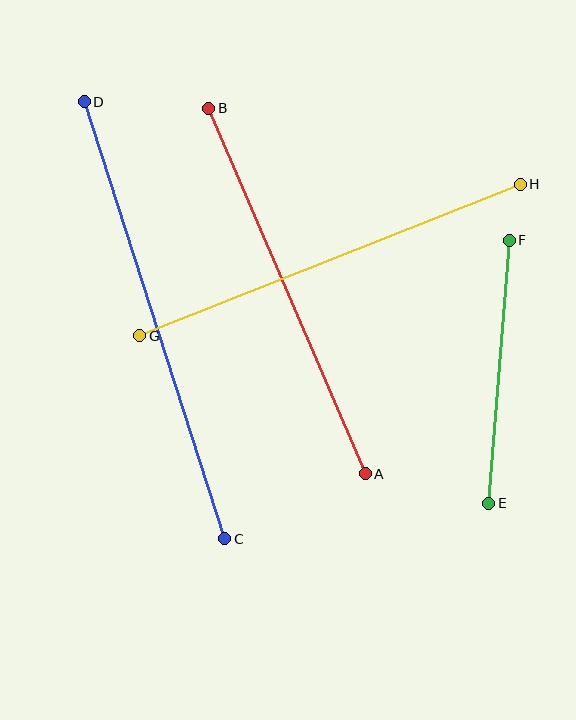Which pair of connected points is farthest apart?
Points C and D are farthest apart.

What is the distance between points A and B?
The distance is approximately 397 pixels.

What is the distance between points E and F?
The distance is approximately 264 pixels.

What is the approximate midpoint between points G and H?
The midpoint is at approximately (330, 260) pixels.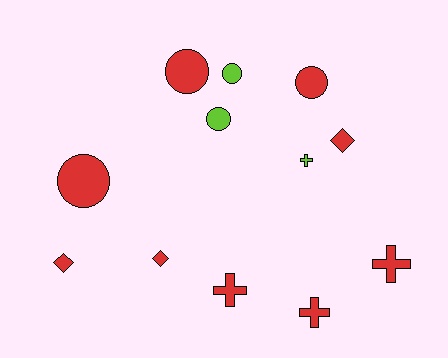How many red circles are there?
There are 3 red circles.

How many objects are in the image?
There are 12 objects.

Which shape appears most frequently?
Circle, with 5 objects.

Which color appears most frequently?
Red, with 9 objects.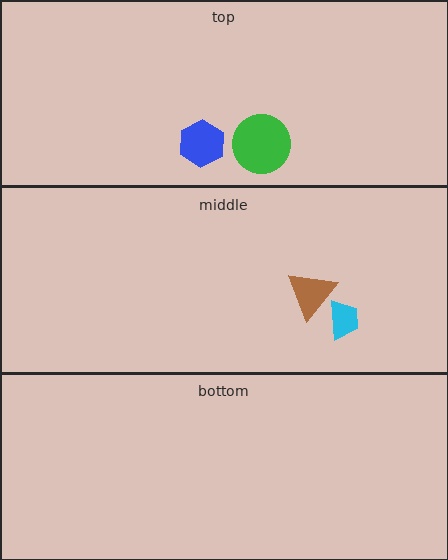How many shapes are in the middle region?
2.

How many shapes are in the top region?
2.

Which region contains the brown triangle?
The middle region.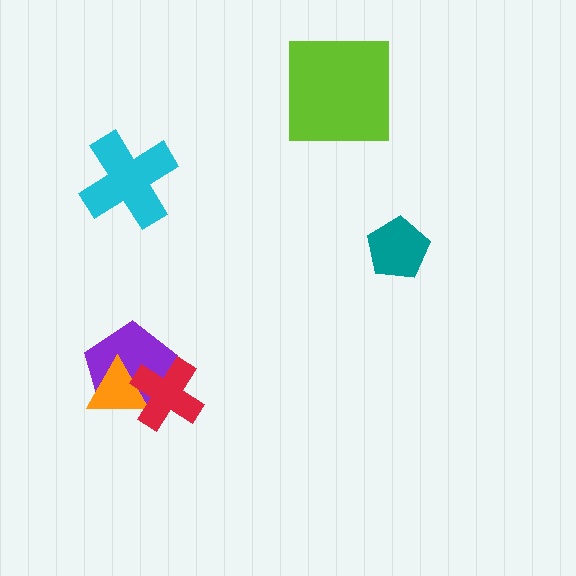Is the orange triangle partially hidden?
Yes, it is partially covered by another shape.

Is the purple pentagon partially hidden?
Yes, it is partially covered by another shape.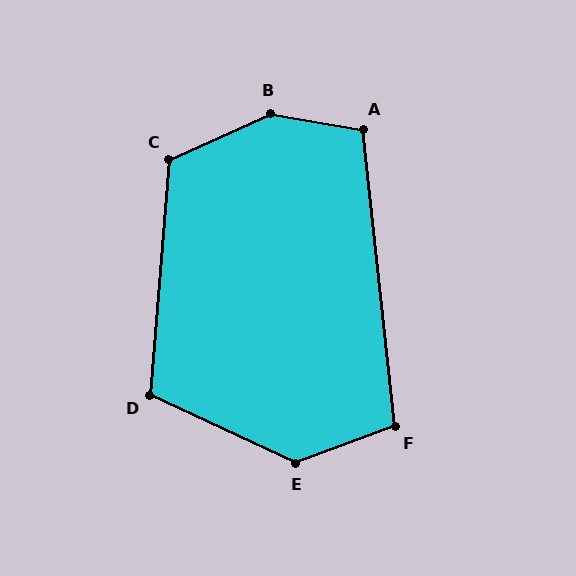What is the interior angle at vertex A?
Approximately 106 degrees (obtuse).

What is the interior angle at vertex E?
Approximately 135 degrees (obtuse).